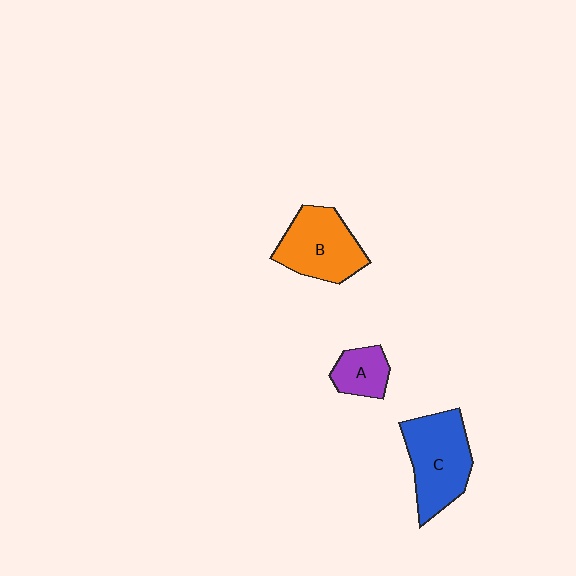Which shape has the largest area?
Shape C (blue).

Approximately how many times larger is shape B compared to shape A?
Approximately 2.0 times.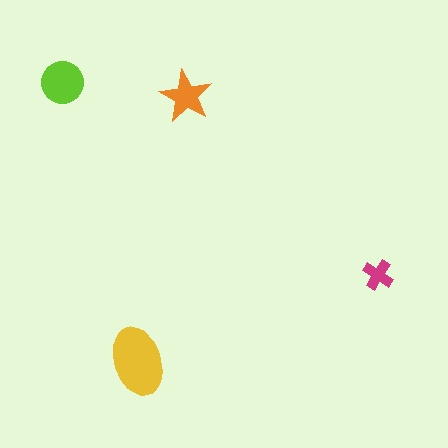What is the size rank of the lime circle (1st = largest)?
2nd.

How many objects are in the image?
There are 4 objects in the image.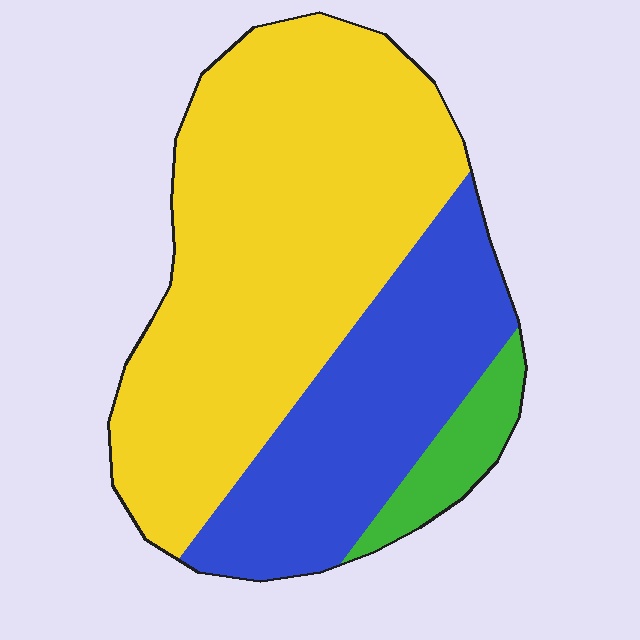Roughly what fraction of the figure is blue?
Blue takes up between a sixth and a third of the figure.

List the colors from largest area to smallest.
From largest to smallest: yellow, blue, green.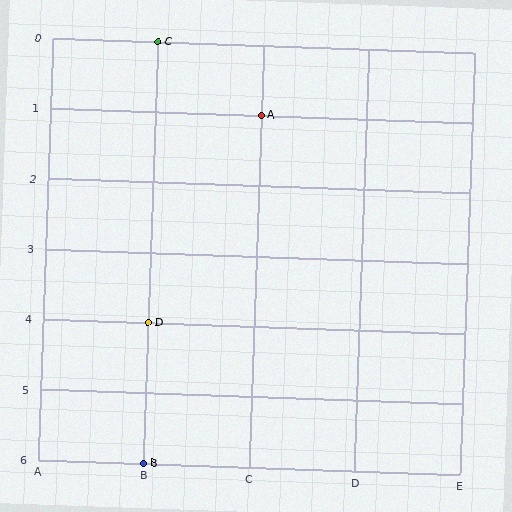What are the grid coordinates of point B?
Point B is at grid coordinates (B, 6).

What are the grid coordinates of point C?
Point C is at grid coordinates (B, 0).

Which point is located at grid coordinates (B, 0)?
Point C is at (B, 0).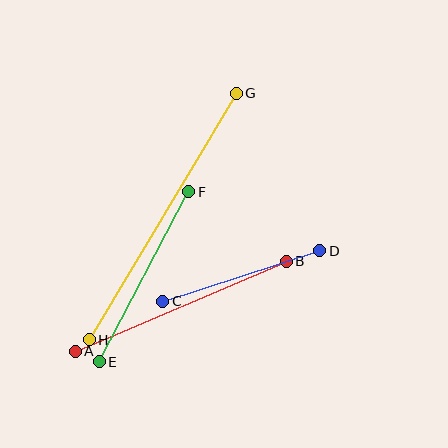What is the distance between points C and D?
The distance is approximately 165 pixels.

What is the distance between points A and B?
The distance is approximately 229 pixels.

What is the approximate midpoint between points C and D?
The midpoint is at approximately (241, 276) pixels.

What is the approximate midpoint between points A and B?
The midpoint is at approximately (181, 306) pixels.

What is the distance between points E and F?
The distance is approximately 192 pixels.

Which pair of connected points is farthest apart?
Points G and H are farthest apart.